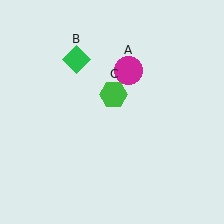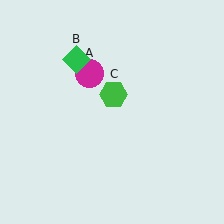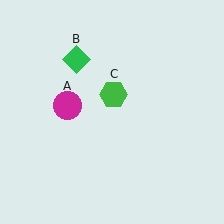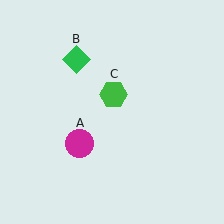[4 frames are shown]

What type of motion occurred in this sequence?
The magenta circle (object A) rotated counterclockwise around the center of the scene.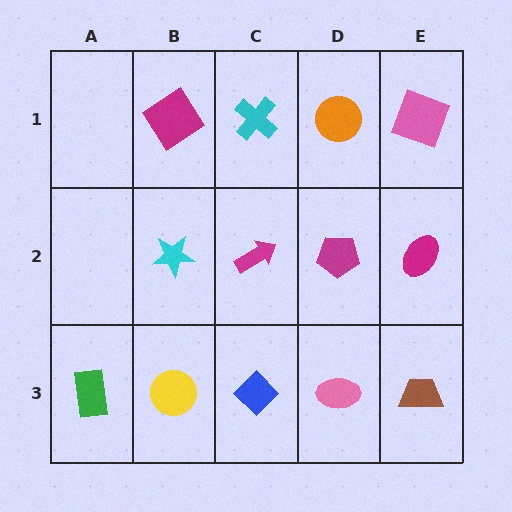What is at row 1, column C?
A cyan cross.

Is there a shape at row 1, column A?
No, that cell is empty.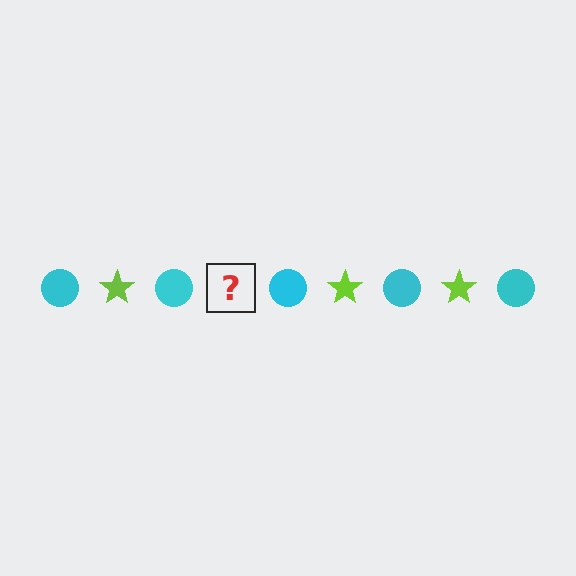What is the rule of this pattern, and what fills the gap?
The rule is that the pattern alternates between cyan circle and lime star. The gap should be filled with a lime star.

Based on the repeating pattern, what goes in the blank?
The blank should be a lime star.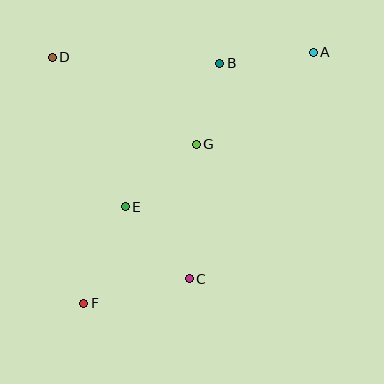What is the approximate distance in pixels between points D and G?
The distance between D and G is approximately 168 pixels.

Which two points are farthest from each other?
Points A and F are farthest from each other.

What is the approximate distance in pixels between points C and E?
The distance between C and E is approximately 96 pixels.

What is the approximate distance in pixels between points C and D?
The distance between C and D is approximately 261 pixels.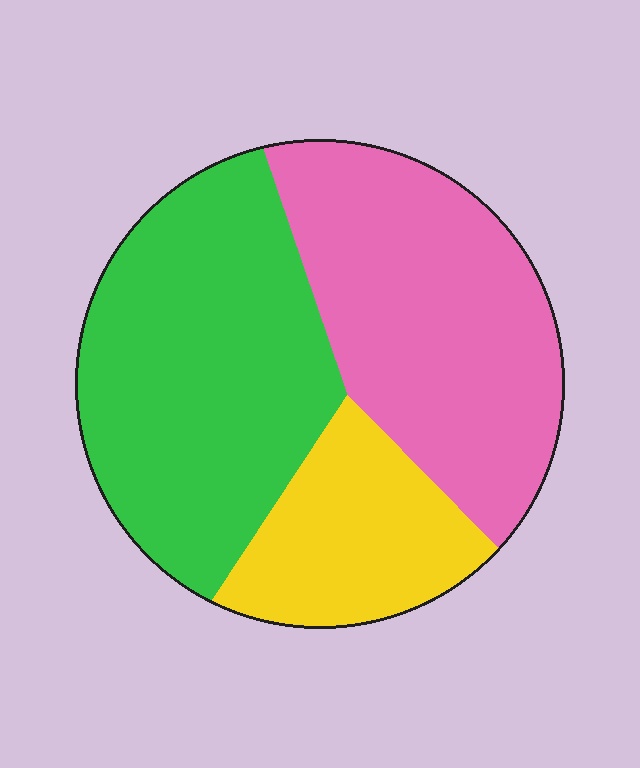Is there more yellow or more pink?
Pink.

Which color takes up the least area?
Yellow, at roughly 20%.